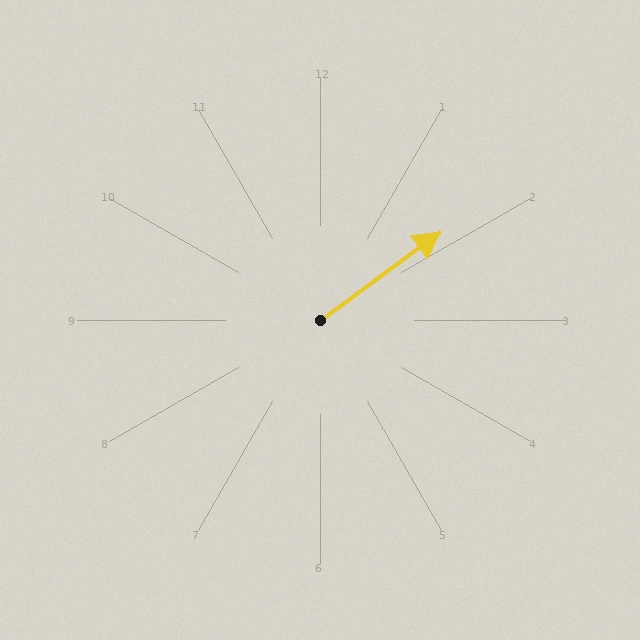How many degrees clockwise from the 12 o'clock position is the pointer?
Approximately 54 degrees.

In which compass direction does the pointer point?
Northeast.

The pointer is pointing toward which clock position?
Roughly 2 o'clock.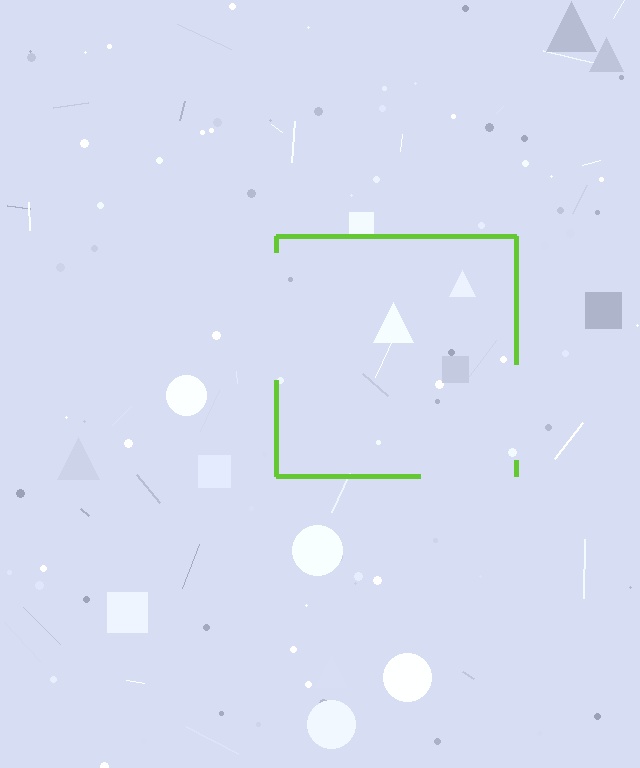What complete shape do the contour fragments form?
The contour fragments form a square.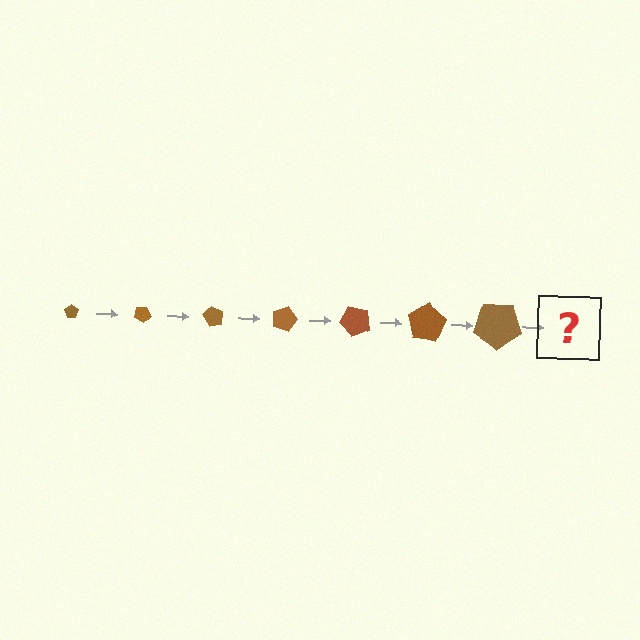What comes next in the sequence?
The next element should be a pentagon, larger than the previous one and rotated 210 degrees from the start.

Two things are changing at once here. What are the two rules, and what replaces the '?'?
The two rules are that the pentagon grows larger each step and it rotates 30 degrees each step. The '?' should be a pentagon, larger than the previous one and rotated 210 degrees from the start.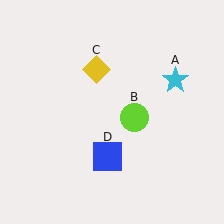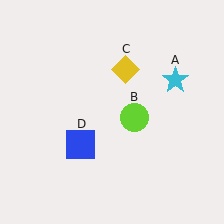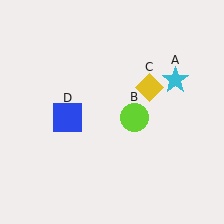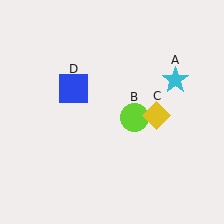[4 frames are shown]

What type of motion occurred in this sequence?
The yellow diamond (object C), blue square (object D) rotated clockwise around the center of the scene.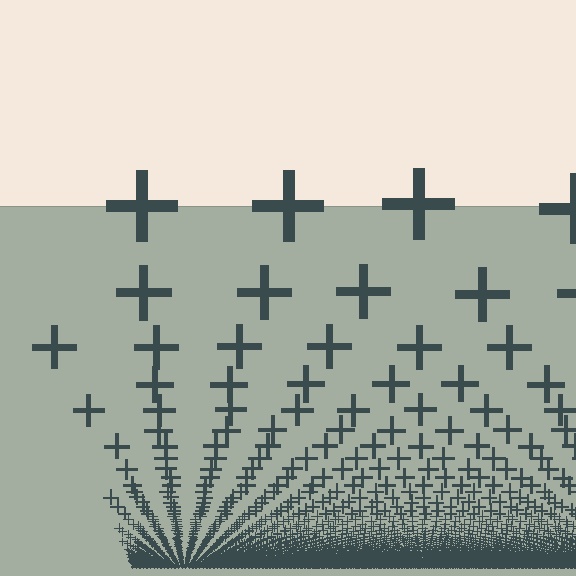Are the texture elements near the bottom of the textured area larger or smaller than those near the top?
Smaller. The gradient is inverted — elements near the bottom are smaller and denser.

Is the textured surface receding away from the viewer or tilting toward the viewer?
The surface appears to tilt toward the viewer. Texture elements get larger and sparser toward the top.